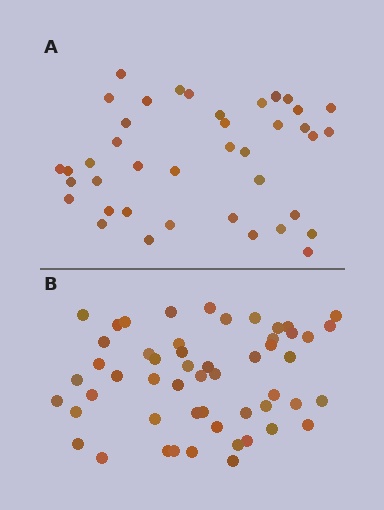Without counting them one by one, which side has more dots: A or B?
Region B (the bottom region) has more dots.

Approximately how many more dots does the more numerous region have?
Region B has approximately 15 more dots than region A.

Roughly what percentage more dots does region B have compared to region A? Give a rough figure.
About 30% more.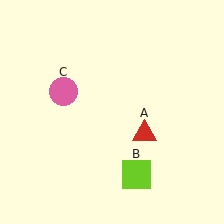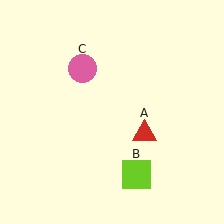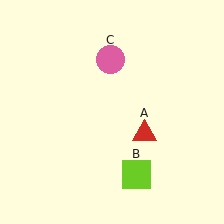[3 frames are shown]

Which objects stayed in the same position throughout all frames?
Red triangle (object A) and lime square (object B) remained stationary.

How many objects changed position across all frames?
1 object changed position: pink circle (object C).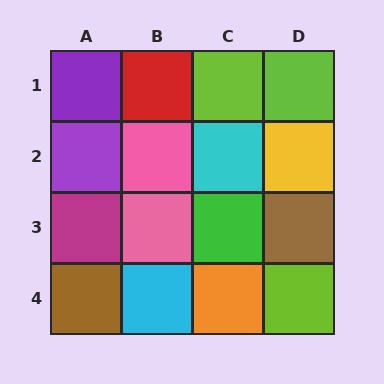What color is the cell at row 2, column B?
Pink.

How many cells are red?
1 cell is red.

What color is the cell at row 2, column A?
Purple.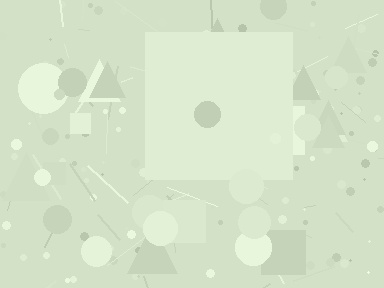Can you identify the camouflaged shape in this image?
The camouflaged shape is a square.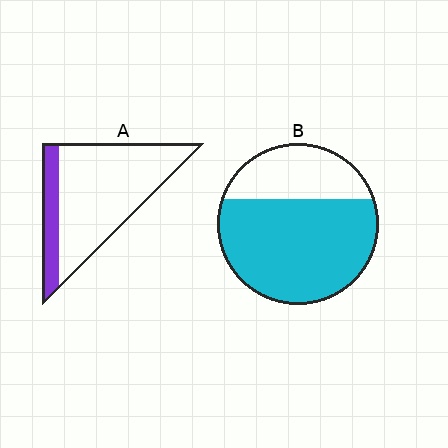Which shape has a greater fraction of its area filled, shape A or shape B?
Shape B.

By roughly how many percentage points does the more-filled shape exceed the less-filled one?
By roughly 50 percentage points (B over A).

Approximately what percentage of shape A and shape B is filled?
A is approximately 20% and B is approximately 70%.